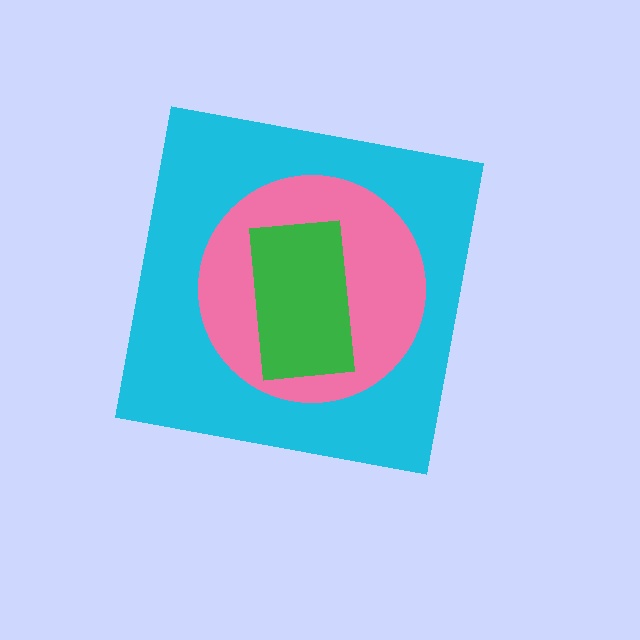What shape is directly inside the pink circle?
The green rectangle.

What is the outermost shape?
The cyan square.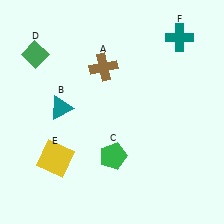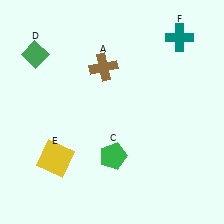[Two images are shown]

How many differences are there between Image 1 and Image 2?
There is 1 difference between the two images.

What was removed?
The teal triangle (B) was removed in Image 2.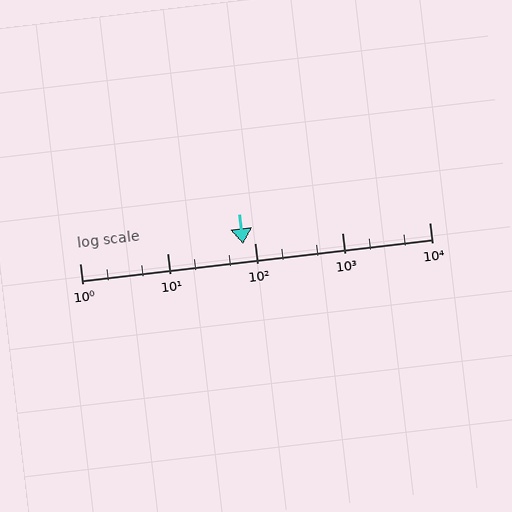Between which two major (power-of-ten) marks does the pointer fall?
The pointer is between 10 and 100.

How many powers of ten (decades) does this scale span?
The scale spans 4 decades, from 1 to 10000.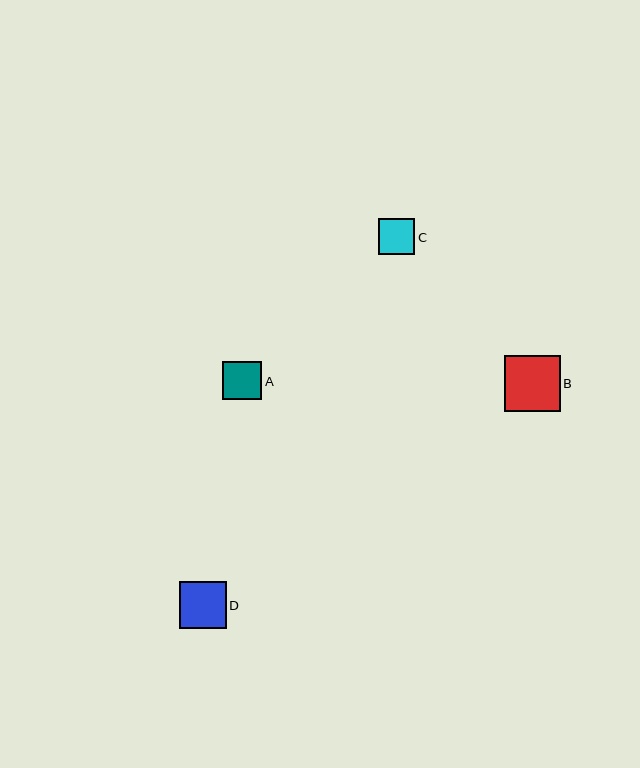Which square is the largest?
Square B is the largest with a size of approximately 56 pixels.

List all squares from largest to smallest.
From largest to smallest: B, D, A, C.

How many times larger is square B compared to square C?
Square B is approximately 1.6 times the size of square C.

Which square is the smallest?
Square C is the smallest with a size of approximately 36 pixels.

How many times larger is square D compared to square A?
Square D is approximately 1.2 times the size of square A.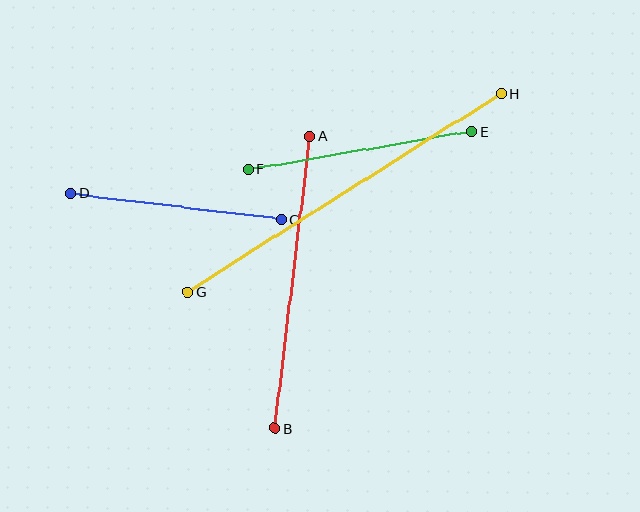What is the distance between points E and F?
The distance is approximately 227 pixels.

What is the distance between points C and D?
The distance is approximately 213 pixels.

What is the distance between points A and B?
The distance is approximately 295 pixels.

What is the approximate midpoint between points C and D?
The midpoint is at approximately (176, 206) pixels.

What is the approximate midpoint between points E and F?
The midpoint is at approximately (360, 150) pixels.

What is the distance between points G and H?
The distance is approximately 371 pixels.